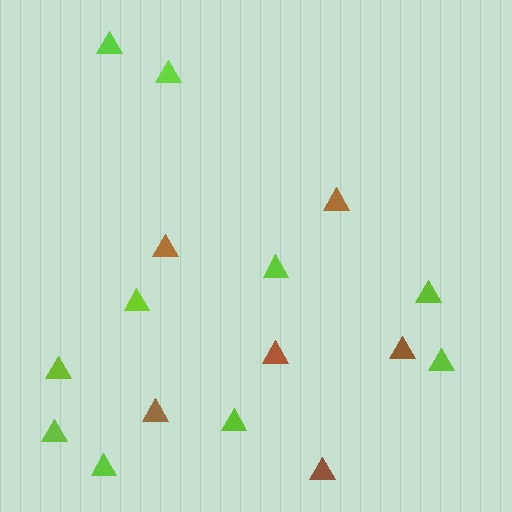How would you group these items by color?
There are 2 groups: one group of lime triangles (10) and one group of brown triangles (6).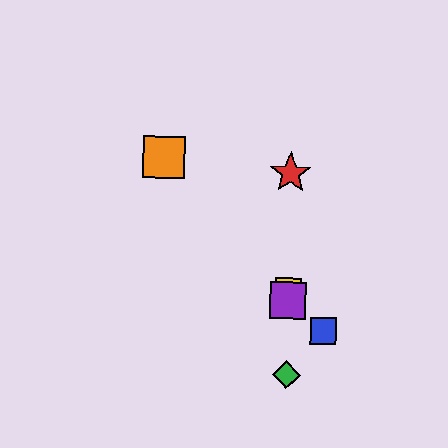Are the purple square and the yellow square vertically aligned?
Yes, both are at x≈288.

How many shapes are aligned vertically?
4 shapes (the red star, the green diamond, the yellow square, the purple square) are aligned vertically.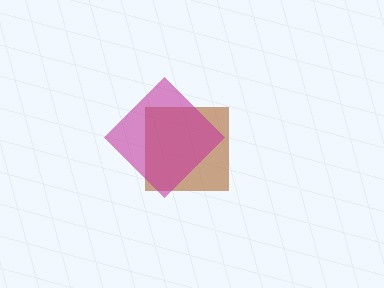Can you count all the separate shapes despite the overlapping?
Yes, there are 2 separate shapes.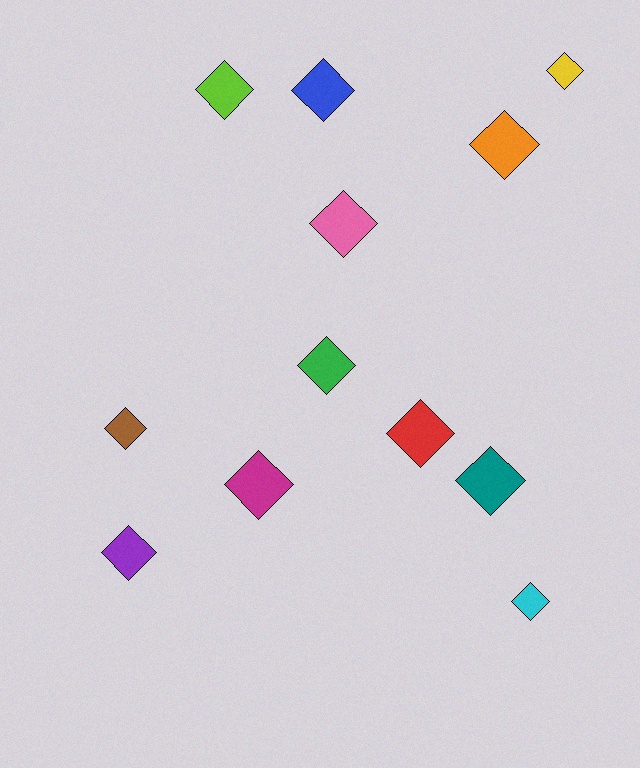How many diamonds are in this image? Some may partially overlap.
There are 12 diamonds.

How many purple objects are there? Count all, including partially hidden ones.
There is 1 purple object.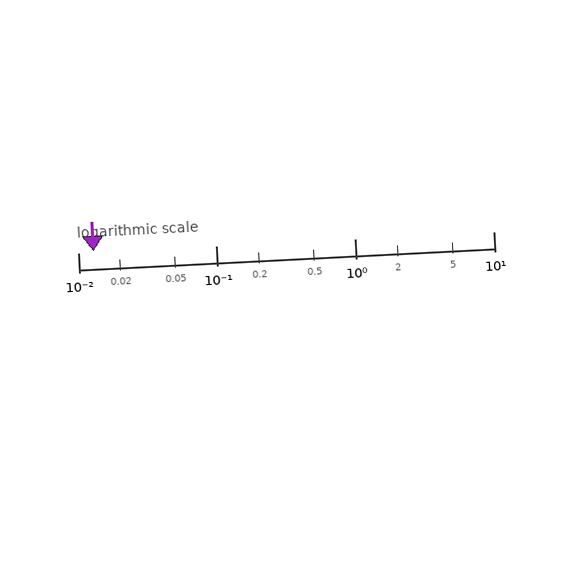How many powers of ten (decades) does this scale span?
The scale spans 3 decades, from 0.01 to 10.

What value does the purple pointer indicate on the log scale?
The pointer indicates approximately 0.013.